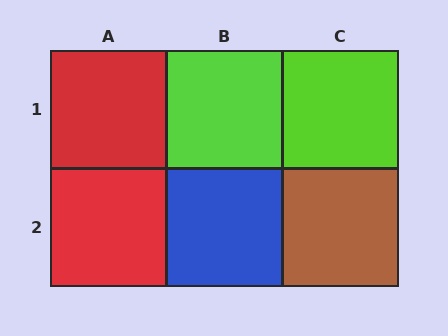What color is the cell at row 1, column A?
Red.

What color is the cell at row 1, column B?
Lime.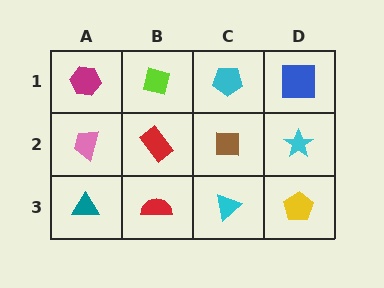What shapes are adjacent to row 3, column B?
A red rectangle (row 2, column B), a teal triangle (row 3, column A), a cyan triangle (row 3, column C).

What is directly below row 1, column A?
A pink trapezoid.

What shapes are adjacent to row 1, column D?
A cyan star (row 2, column D), a cyan pentagon (row 1, column C).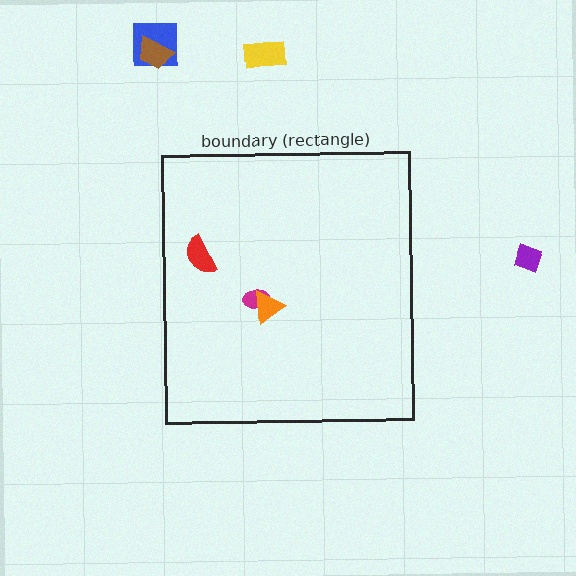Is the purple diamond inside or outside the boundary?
Outside.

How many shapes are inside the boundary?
3 inside, 4 outside.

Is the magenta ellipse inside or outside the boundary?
Inside.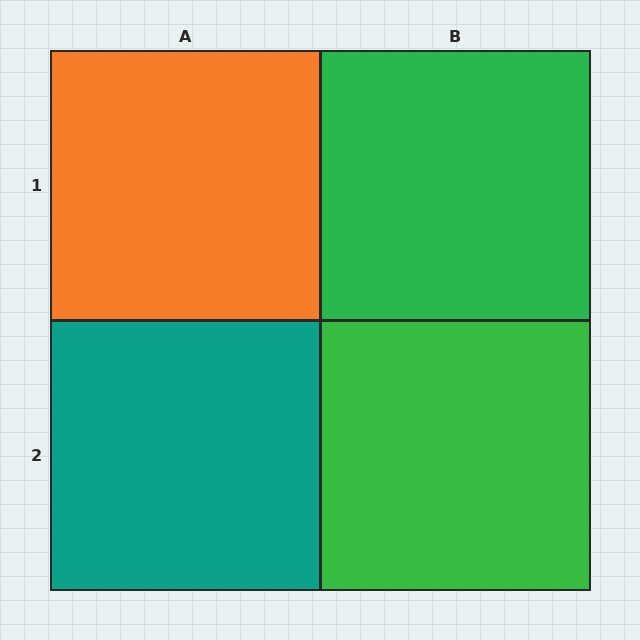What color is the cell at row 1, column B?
Green.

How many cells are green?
2 cells are green.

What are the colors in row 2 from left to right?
Teal, green.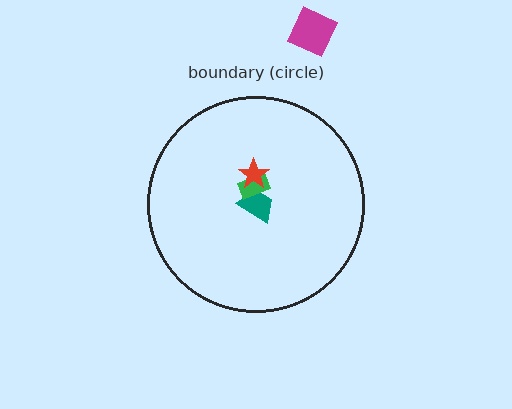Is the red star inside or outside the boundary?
Inside.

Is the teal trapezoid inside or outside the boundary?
Inside.